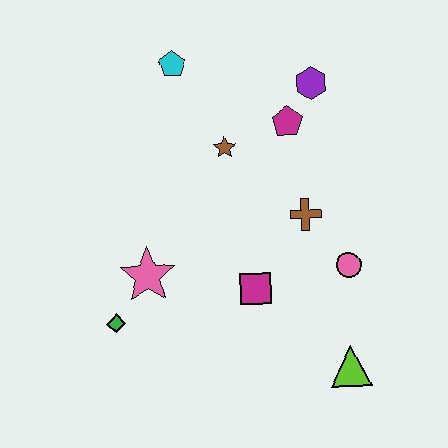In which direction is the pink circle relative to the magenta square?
The pink circle is to the right of the magenta square.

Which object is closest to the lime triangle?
The pink circle is closest to the lime triangle.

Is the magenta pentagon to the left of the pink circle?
Yes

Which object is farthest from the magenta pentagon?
The green diamond is farthest from the magenta pentagon.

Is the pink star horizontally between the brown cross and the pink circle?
No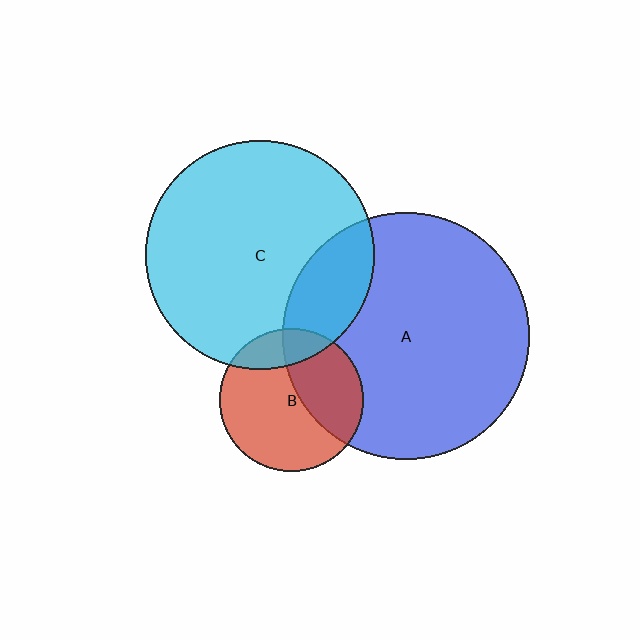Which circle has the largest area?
Circle A (blue).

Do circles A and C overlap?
Yes.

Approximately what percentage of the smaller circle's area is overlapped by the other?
Approximately 20%.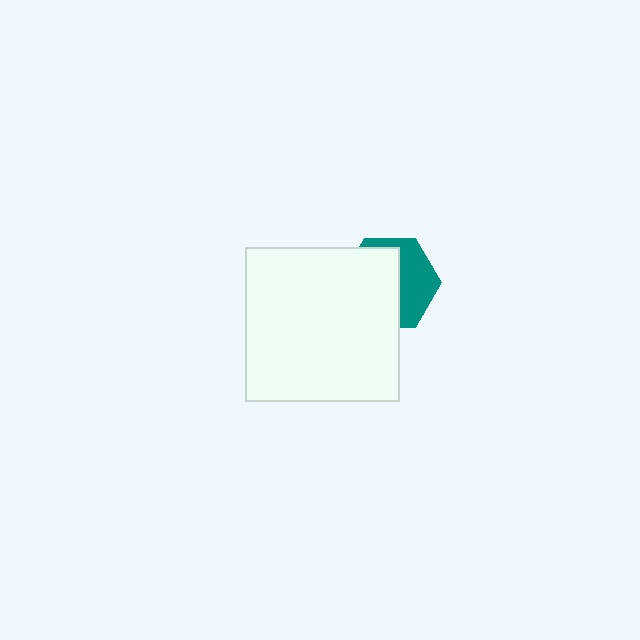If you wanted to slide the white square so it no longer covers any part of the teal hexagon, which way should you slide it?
Slide it left — that is the most direct way to separate the two shapes.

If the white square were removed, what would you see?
You would see the complete teal hexagon.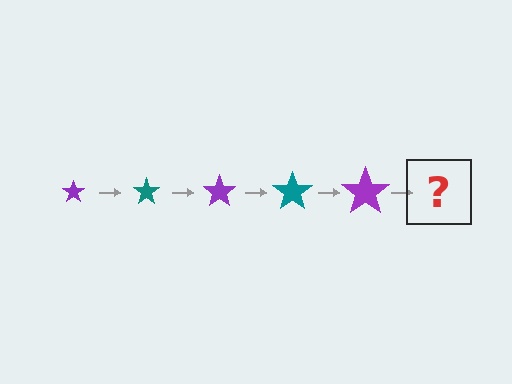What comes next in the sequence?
The next element should be a teal star, larger than the previous one.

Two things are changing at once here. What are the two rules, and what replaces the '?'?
The two rules are that the star grows larger each step and the color cycles through purple and teal. The '?' should be a teal star, larger than the previous one.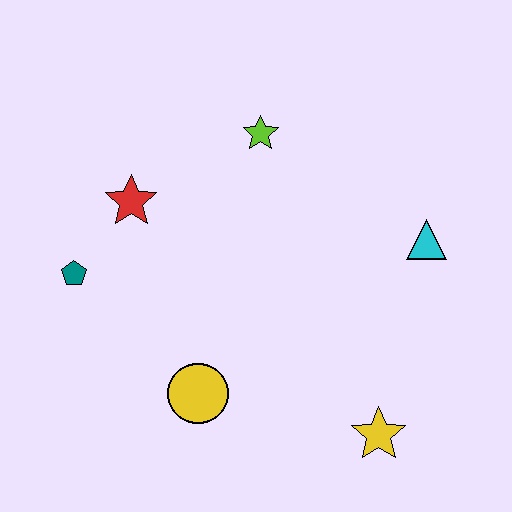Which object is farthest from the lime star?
The yellow star is farthest from the lime star.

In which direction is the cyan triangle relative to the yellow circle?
The cyan triangle is to the right of the yellow circle.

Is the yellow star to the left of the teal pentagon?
No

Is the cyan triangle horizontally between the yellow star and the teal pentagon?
No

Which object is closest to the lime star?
The red star is closest to the lime star.